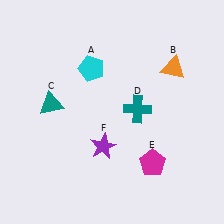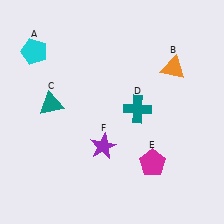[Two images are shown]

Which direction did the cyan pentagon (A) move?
The cyan pentagon (A) moved left.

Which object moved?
The cyan pentagon (A) moved left.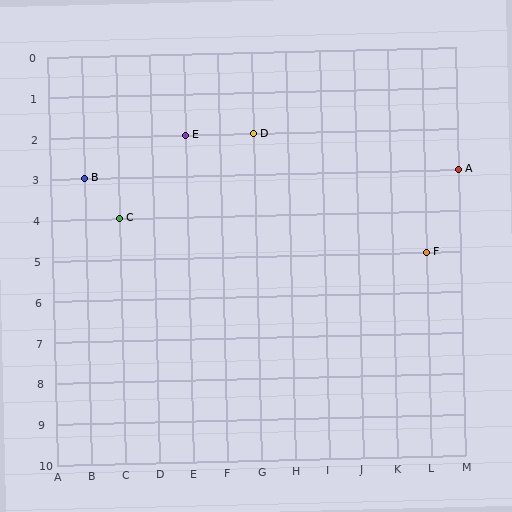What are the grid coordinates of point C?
Point C is at grid coordinates (C, 4).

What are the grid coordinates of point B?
Point B is at grid coordinates (B, 3).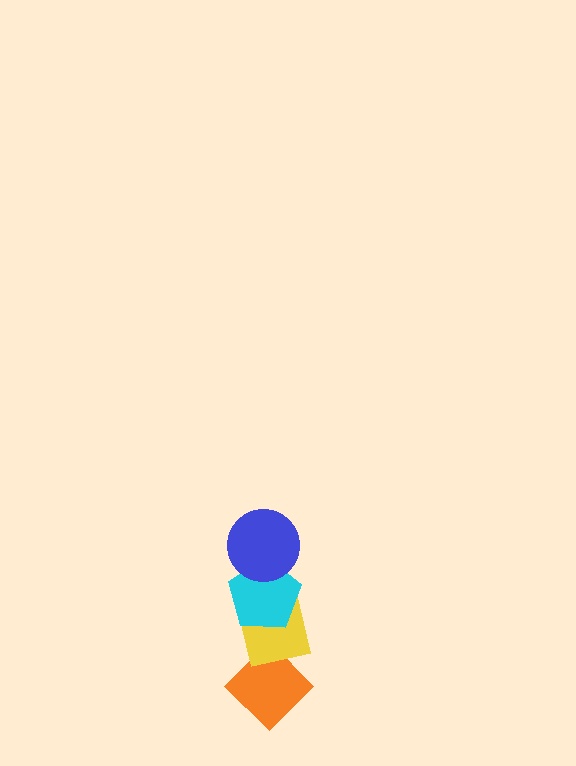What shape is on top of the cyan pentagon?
The blue circle is on top of the cyan pentagon.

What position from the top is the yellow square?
The yellow square is 3rd from the top.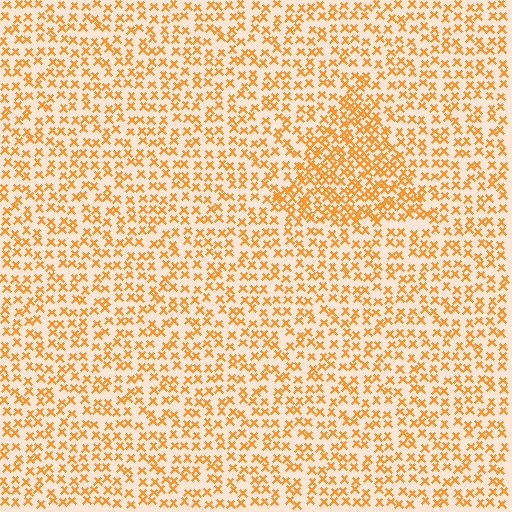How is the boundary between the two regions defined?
The boundary is defined by a change in element density (approximately 1.8x ratio). All elements are the same color, size, and shape.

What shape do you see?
I see a triangle.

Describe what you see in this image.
The image contains small orange elements arranged at two different densities. A triangle-shaped region is visible where the elements are more densely packed than the surrounding area.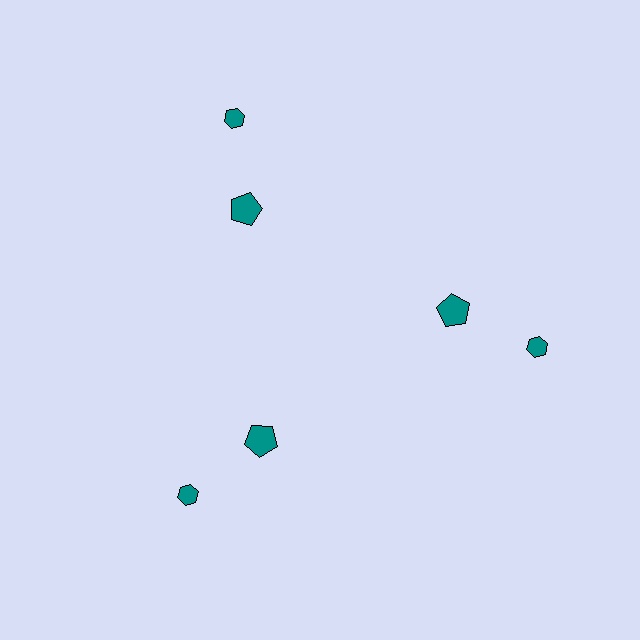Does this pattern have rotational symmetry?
Yes, this pattern has 3-fold rotational symmetry. It looks the same after rotating 120 degrees around the center.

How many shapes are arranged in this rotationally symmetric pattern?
There are 6 shapes, arranged in 3 groups of 2.